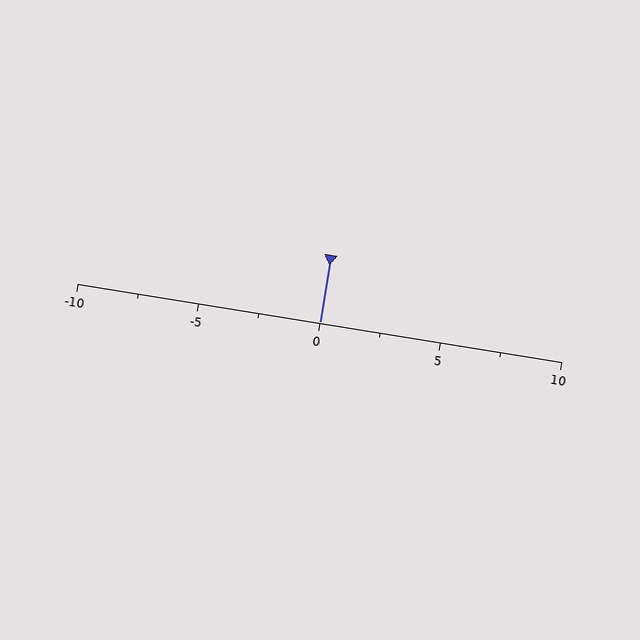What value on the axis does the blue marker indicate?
The marker indicates approximately 0.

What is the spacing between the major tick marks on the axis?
The major ticks are spaced 5 apart.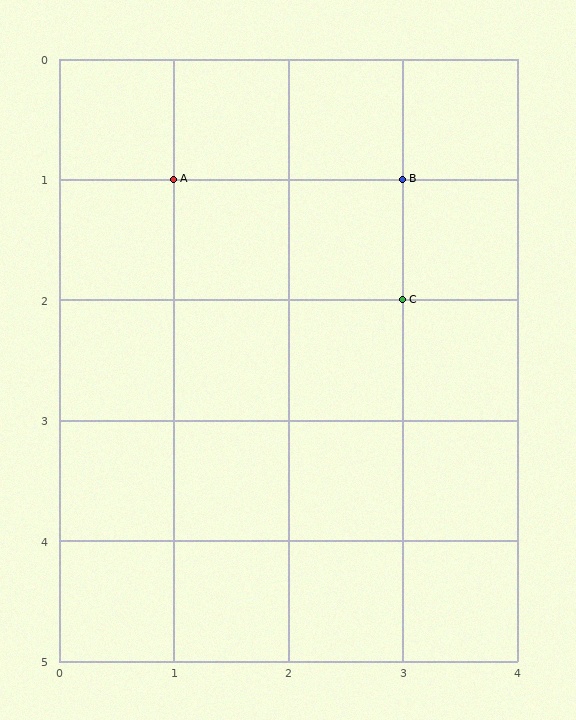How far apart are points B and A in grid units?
Points B and A are 2 columns apart.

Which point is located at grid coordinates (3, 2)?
Point C is at (3, 2).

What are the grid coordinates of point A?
Point A is at grid coordinates (1, 1).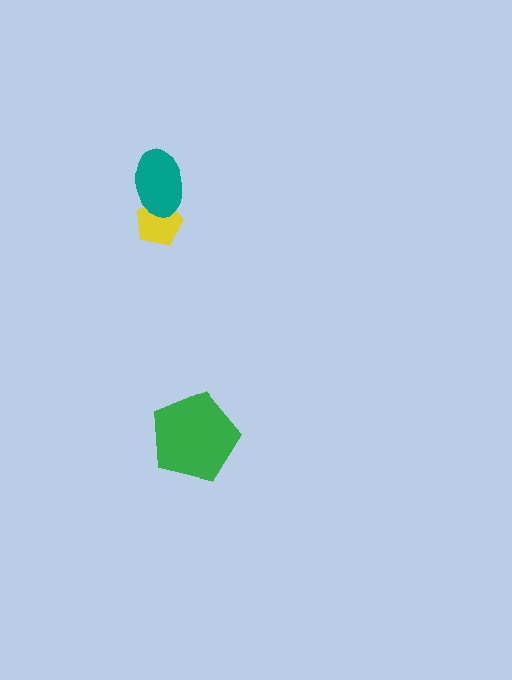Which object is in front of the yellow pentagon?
The teal ellipse is in front of the yellow pentagon.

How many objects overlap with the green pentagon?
0 objects overlap with the green pentagon.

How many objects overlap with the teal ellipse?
1 object overlaps with the teal ellipse.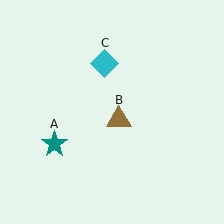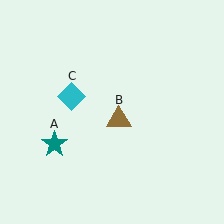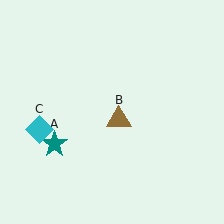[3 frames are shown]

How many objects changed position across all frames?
1 object changed position: cyan diamond (object C).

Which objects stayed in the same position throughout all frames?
Teal star (object A) and brown triangle (object B) remained stationary.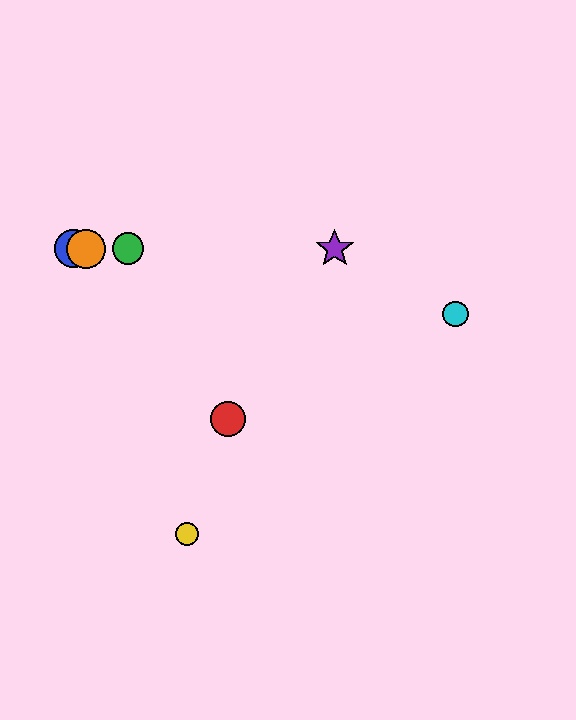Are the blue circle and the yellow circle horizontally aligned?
No, the blue circle is at y≈249 and the yellow circle is at y≈534.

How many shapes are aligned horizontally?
4 shapes (the blue circle, the green circle, the purple star, the orange circle) are aligned horizontally.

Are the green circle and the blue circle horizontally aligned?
Yes, both are at y≈249.